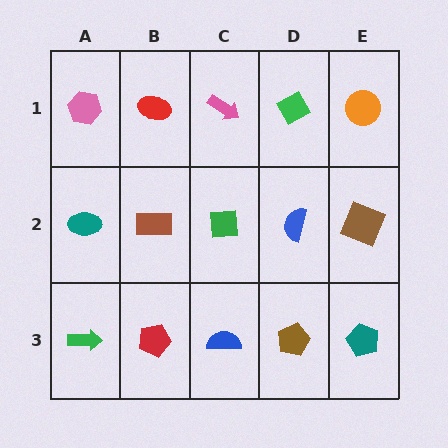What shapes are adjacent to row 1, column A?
A teal ellipse (row 2, column A), a red ellipse (row 1, column B).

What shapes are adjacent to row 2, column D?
A green diamond (row 1, column D), a brown pentagon (row 3, column D), a green square (row 2, column C), a brown square (row 2, column E).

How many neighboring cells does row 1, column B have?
3.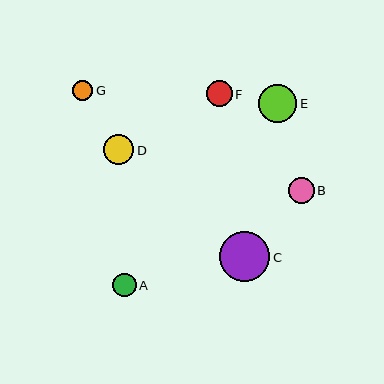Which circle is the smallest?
Circle G is the smallest with a size of approximately 20 pixels.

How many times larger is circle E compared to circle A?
Circle E is approximately 1.6 times the size of circle A.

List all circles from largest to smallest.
From largest to smallest: C, E, D, F, B, A, G.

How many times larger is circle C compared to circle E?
Circle C is approximately 1.3 times the size of circle E.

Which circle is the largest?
Circle C is the largest with a size of approximately 50 pixels.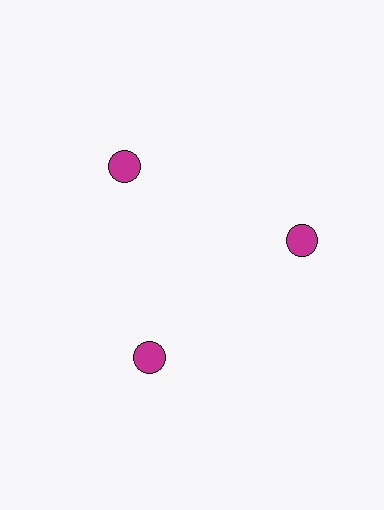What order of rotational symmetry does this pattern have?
This pattern has 3-fold rotational symmetry.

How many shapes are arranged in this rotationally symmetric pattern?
There are 3 shapes, arranged in 3 groups of 1.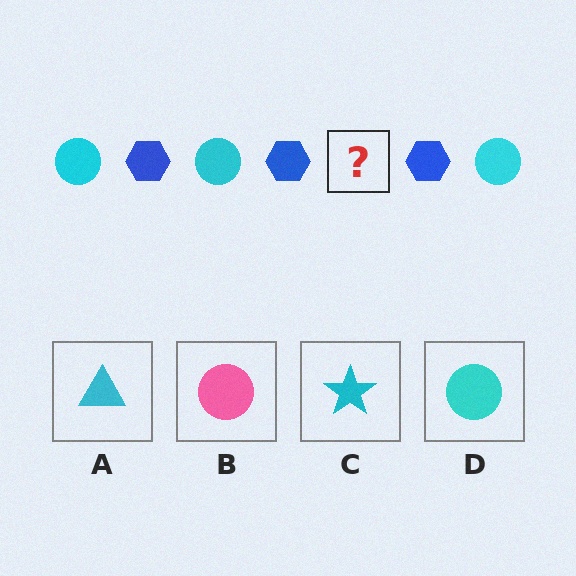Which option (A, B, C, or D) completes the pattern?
D.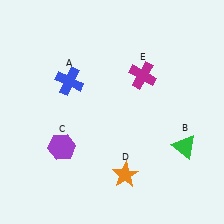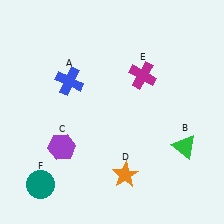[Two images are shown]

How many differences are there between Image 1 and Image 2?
There is 1 difference between the two images.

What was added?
A teal circle (F) was added in Image 2.